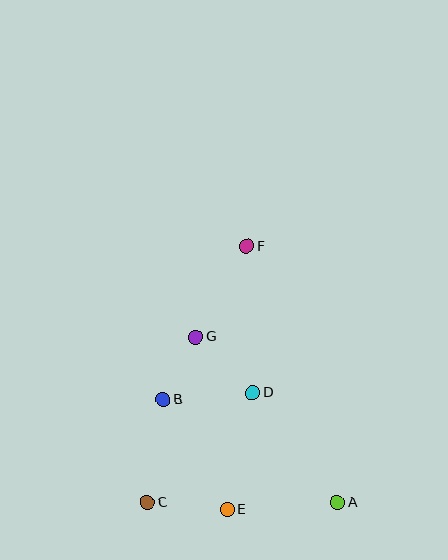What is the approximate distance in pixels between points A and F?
The distance between A and F is approximately 271 pixels.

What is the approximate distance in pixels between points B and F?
The distance between B and F is approximately 175 pixels.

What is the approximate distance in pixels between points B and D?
The distance between B and D is approximately 90 pixels.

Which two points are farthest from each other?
Points C and F are farthest from each other.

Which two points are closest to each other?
Points B and G are closest to each other.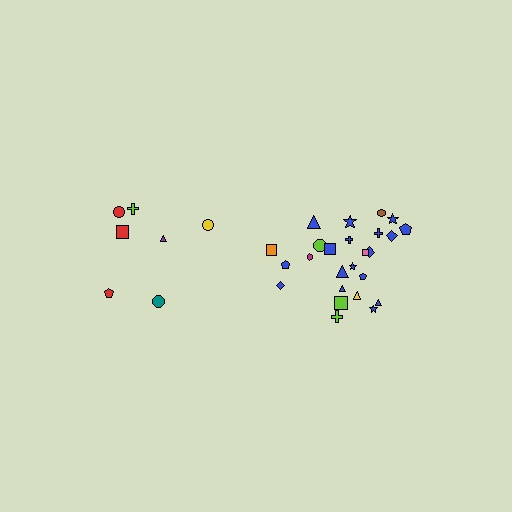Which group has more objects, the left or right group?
The right group.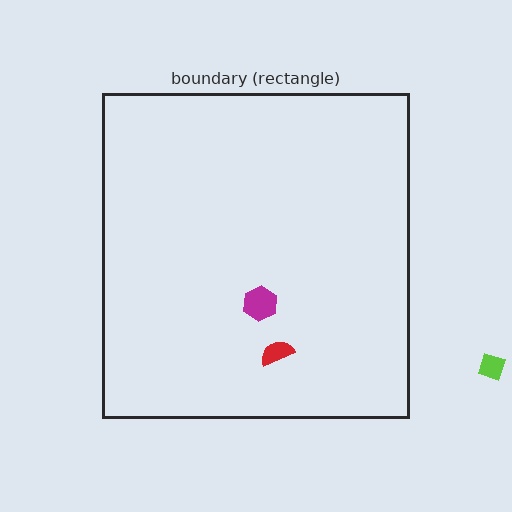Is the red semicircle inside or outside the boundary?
Inside.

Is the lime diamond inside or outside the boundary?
Outside.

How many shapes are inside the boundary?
2 inside, 1 outside.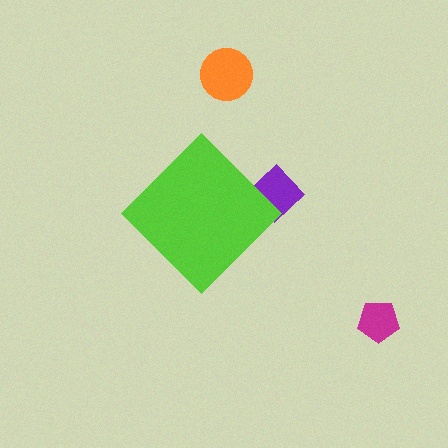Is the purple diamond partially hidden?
Yes, the purple diamond is partially hidden behind the lime diamond.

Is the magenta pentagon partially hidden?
No, the magenta pentagon is fully visible.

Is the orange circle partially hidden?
No, the orange circle is fully visible.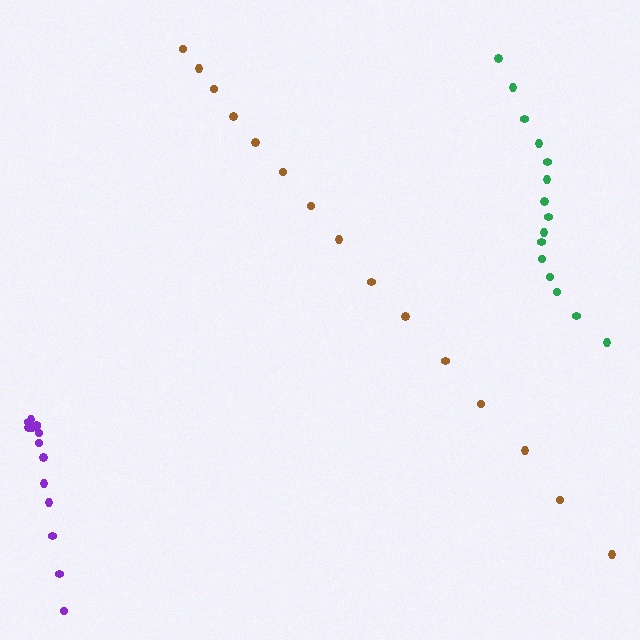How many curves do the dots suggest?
There are 3 distinct paths.